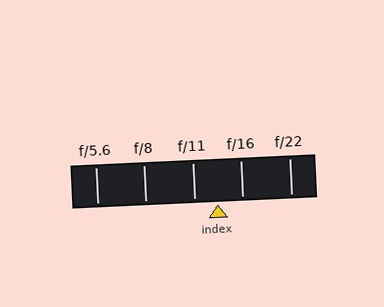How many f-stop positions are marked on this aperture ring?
There are 5 f-stop positions marked.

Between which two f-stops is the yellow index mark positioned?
The index mark is between f/11 and f/16.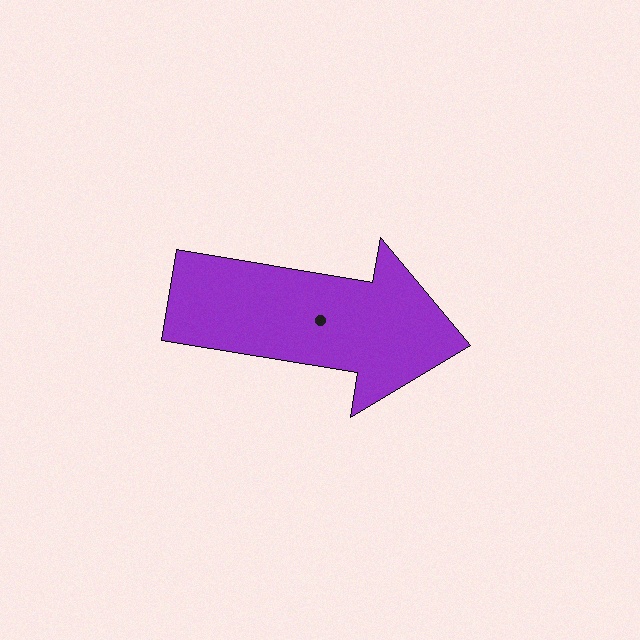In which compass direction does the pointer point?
East.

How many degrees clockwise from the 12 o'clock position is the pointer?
Approximately 99 degrees.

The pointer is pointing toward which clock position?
Roughly 3 o'clock.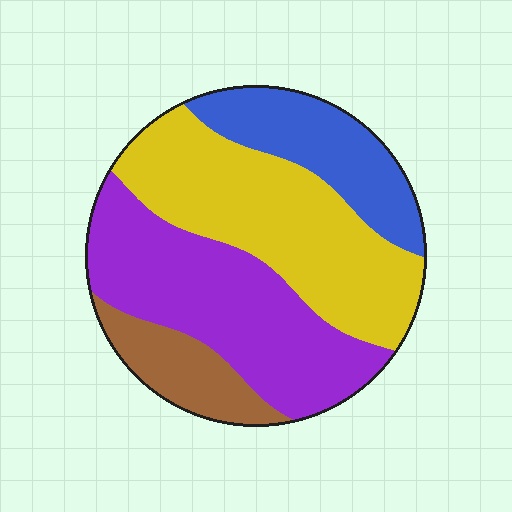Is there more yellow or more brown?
Yellow.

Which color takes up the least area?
Brown, at roughly 10%.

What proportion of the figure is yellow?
Yellow covers around 35% of the figure.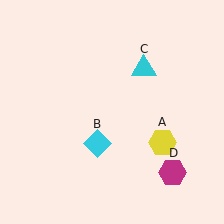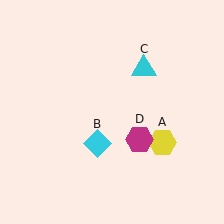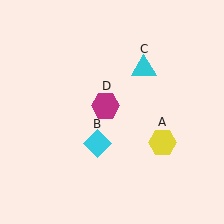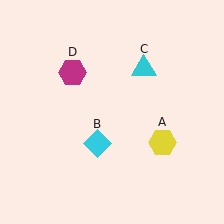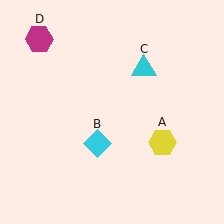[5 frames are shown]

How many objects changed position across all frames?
1 object changed position: magenta hexagon (object D).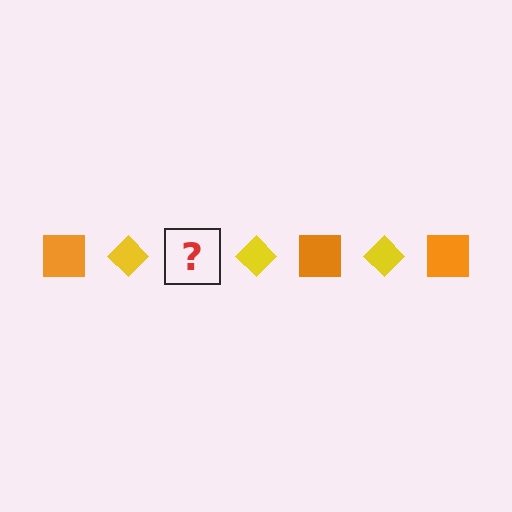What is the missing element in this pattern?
The missing element is an orange square.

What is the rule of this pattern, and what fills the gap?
The rule is that the pattern alternates between orange square and yellow diamond. The gap should be filled with an orange square.